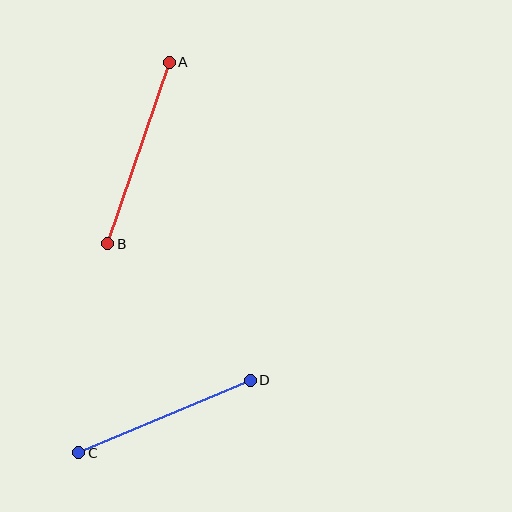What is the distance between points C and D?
The distance is approximately 186 pixels.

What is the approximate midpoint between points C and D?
The midpoint is at approximately (164, 417) pixels.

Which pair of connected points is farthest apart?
Points A and B are farthest apart.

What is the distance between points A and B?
The distance is approximately 192 pixels.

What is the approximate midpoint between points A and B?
The midpoint is at approximately (139, 153) pixels.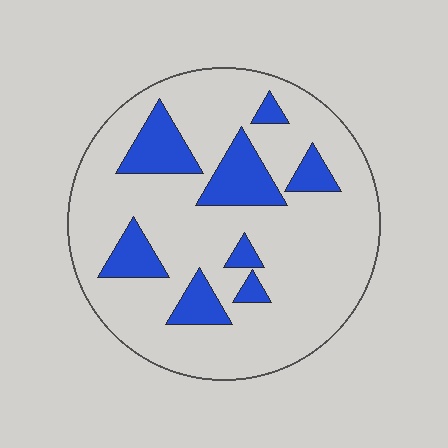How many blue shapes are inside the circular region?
8.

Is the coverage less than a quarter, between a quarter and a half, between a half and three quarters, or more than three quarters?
Less than a quarter.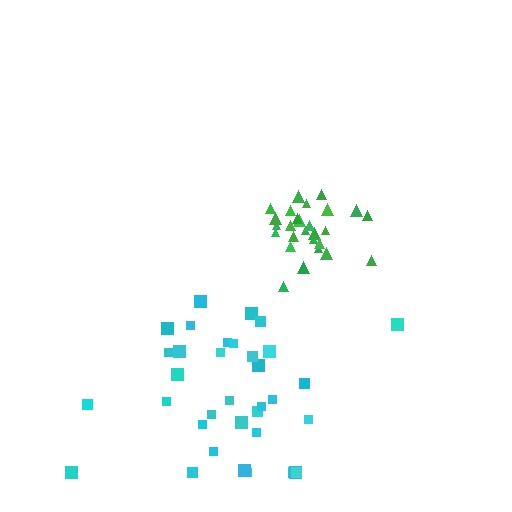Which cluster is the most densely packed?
Green.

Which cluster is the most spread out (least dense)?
Cyan.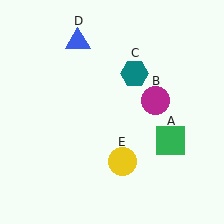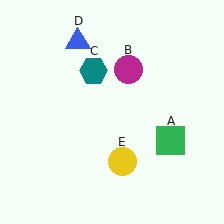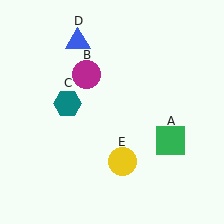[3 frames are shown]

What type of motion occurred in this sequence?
The magenta circle (object B), teal hexagon (object C) rotated counterclockwise around the center of the scene.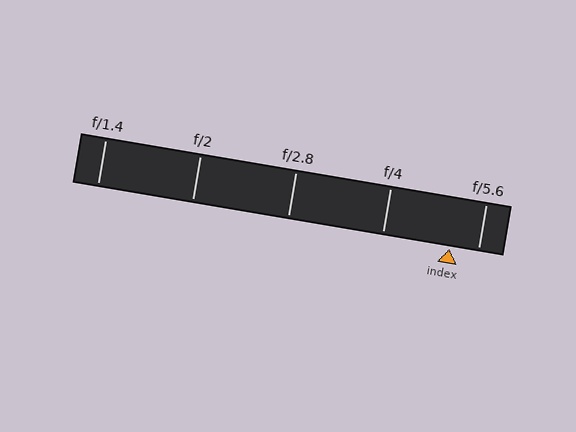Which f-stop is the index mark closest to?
The index mark is closest to f/5.6.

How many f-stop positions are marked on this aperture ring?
There are 5 f-stop positions marked.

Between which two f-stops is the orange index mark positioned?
The index mark is between f/4 and f/5.6.